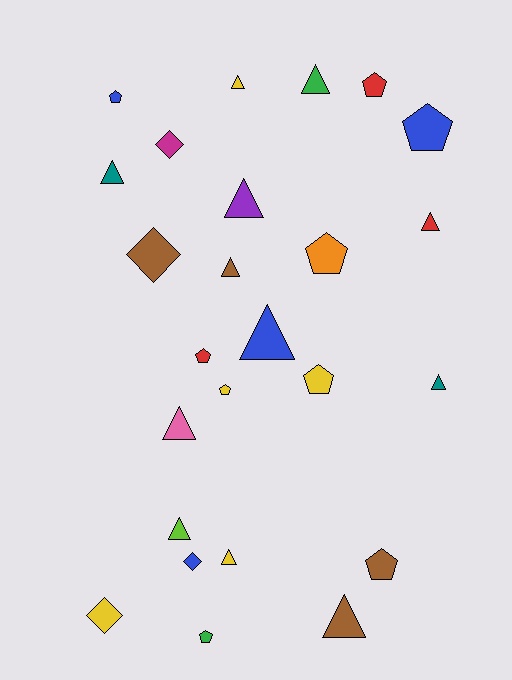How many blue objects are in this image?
There are 4 blue objects.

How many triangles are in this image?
There are 12 triangles.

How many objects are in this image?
There are 25 objects.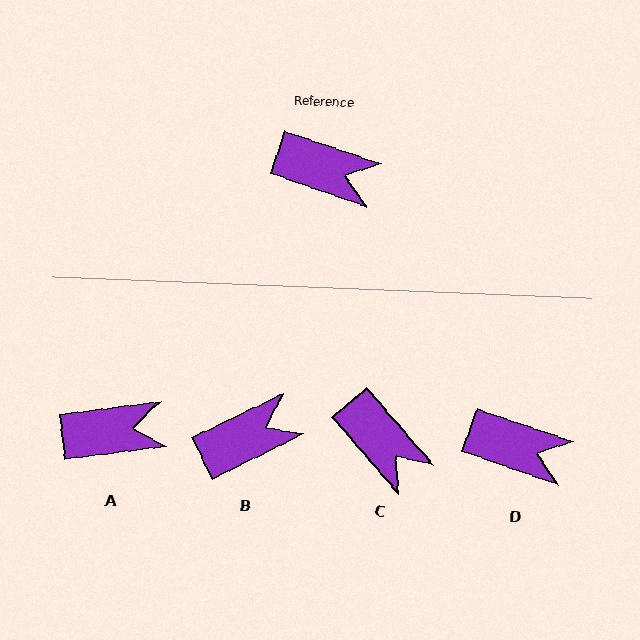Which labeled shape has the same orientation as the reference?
D.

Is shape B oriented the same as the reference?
No, it is off by about 45 degrees.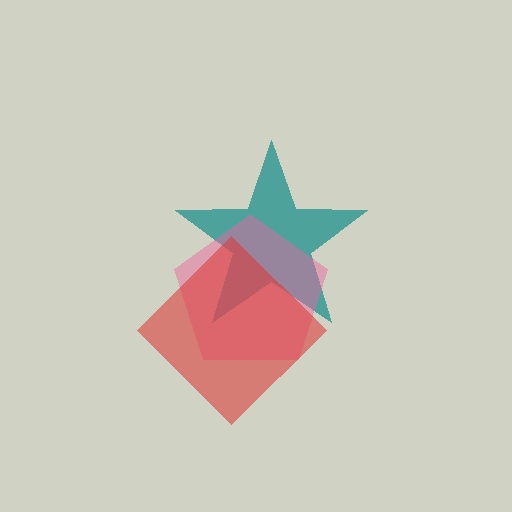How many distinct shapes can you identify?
There are 3 distinct shapes: a teal star, a pink pentagon, a red diamond.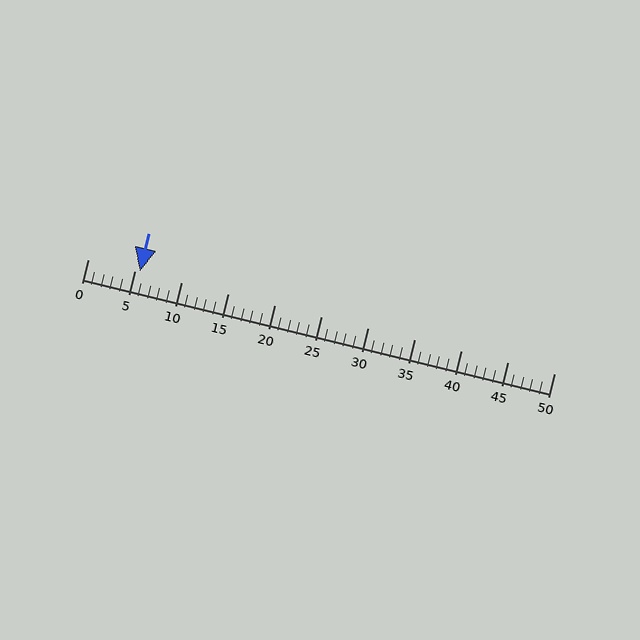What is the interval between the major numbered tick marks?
The major tick marks are spaced 5 units apart.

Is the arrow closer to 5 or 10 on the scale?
The arrow is closer to 5.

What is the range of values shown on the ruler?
The ruler shows values from 0 to 50.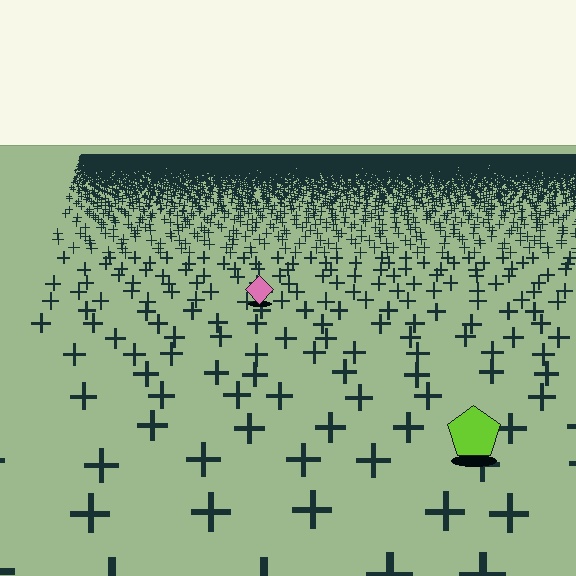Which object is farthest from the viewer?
The pink diamond is farthest from the viewer. It appears smaller and the ground texture around it is denser.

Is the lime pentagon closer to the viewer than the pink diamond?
Yes. The lime pentagon is closer — you can tell from the texture gradient: the ground texture is coarser near it.